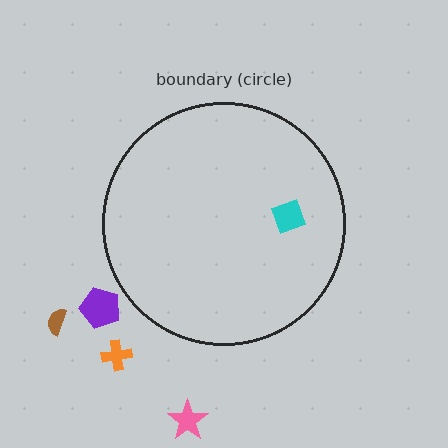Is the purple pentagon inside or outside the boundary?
Outside.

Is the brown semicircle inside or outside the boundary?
Outside.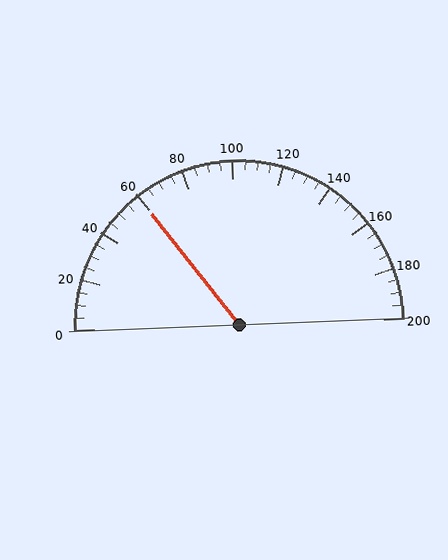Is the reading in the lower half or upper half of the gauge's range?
The reading is in the lower half of the range (0 to 200).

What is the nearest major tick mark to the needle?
The nearest major tick mark is 60.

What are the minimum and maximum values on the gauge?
The gauge ranges from 0 to 200.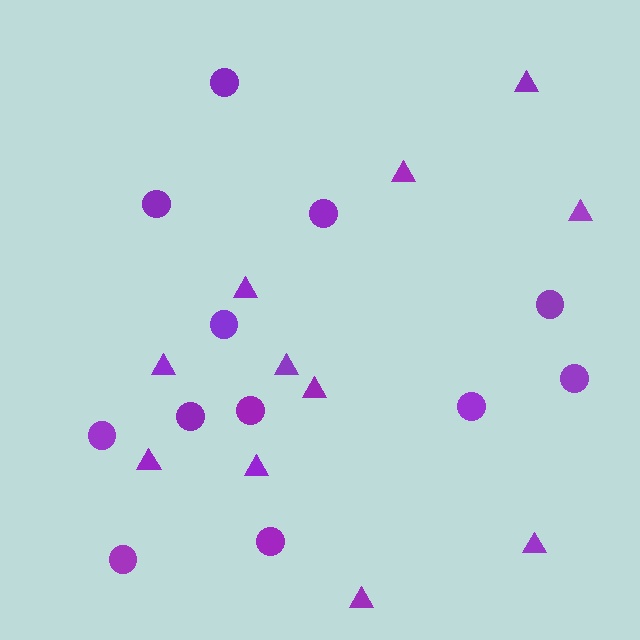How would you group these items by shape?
There are 2 groups: one group of circles (12) and one group of triangles (11).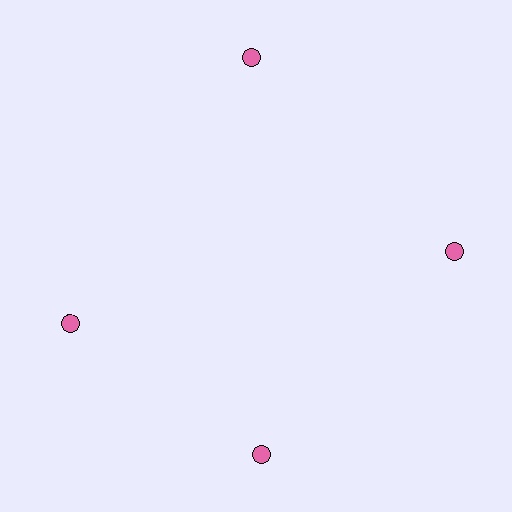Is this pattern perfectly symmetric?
No. The 4 pink circles are arranged in a ring, but one element near the 9 o'clock position is rotated out of alignment along the ring, breaking the 4-fold rotational symmetry.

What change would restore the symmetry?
The symmetry would be restored by rotating it back into even spacing with its neighbors so that all 4 circles sit at equal angles and equal distance from the center.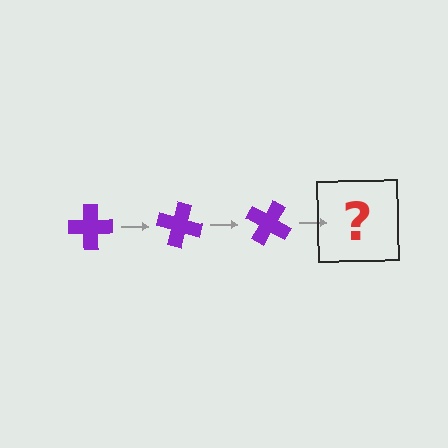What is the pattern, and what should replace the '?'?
The pattern is that the cross rotates 15 degrees each step. The '?' should be a purple cross rotated 45 degrees.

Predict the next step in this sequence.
The next step is a purple cross rotated 45 degrees.